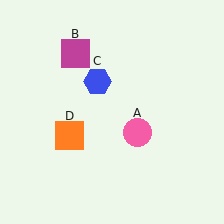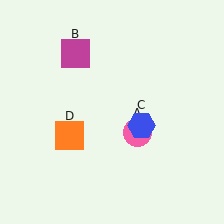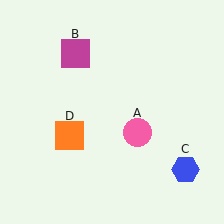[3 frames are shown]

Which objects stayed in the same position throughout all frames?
Pink circle (object A) and magenta square (object B) and orange square (object D) remained stationary.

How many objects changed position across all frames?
1 object changed position: blue hexagon (object C).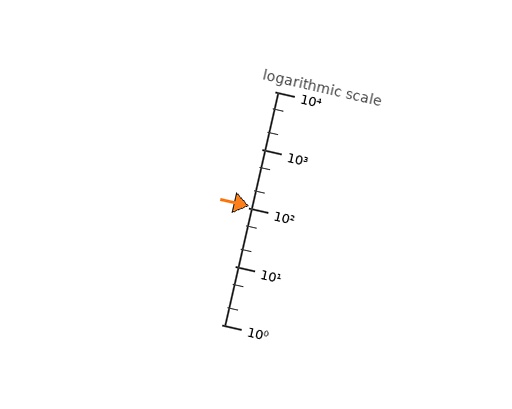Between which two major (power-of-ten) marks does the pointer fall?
The pointer is between 100 and 1000.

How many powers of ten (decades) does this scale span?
The scale spans 4 decades, from 1 to 10000.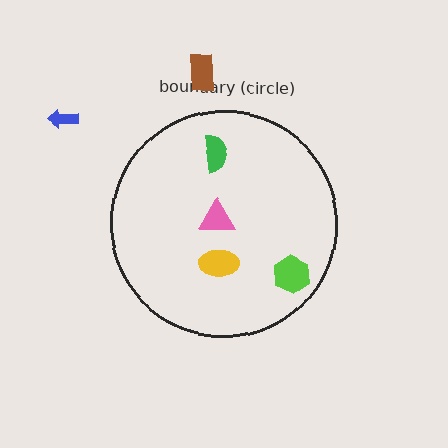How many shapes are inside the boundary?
4 inside, 2 outside.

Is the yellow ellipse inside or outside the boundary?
Inside.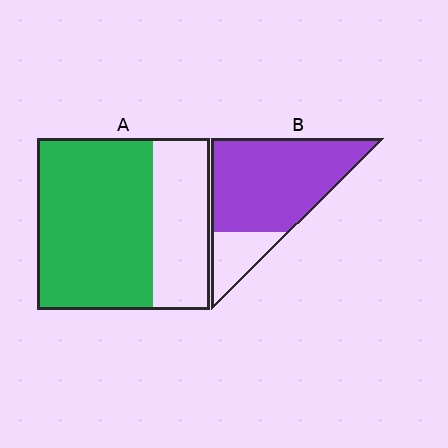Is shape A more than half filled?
Yes.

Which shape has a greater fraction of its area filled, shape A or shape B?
Shape B.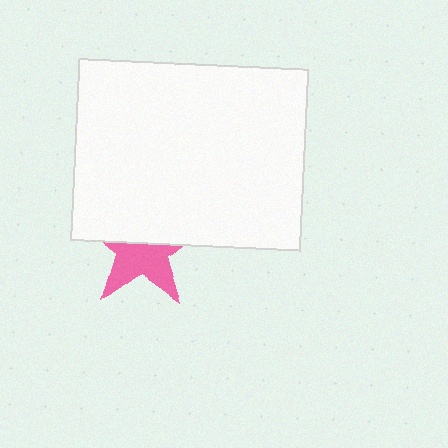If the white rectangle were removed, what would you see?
You would see the complete pink star.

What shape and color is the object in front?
The object in front is a white rectangle.